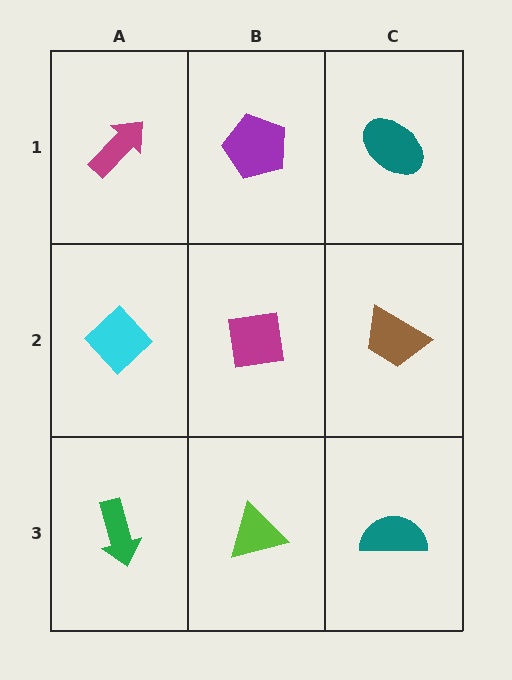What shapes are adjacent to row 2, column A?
A magenta arrow (row 1, column A), a green arrow (row 3, column A), a magenta square (row 2, column B).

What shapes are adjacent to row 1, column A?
A cyan diamond (row 2, column A), a purple pentagon (row 1, column B).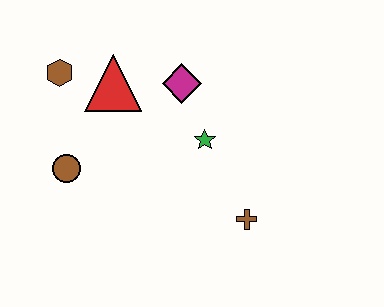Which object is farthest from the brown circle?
The brown cross is farthest from the brown circle.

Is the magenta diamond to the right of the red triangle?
Yes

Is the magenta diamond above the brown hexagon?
No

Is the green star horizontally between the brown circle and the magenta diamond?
No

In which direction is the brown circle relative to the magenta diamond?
The brown circle is to the left of the magenta diamond.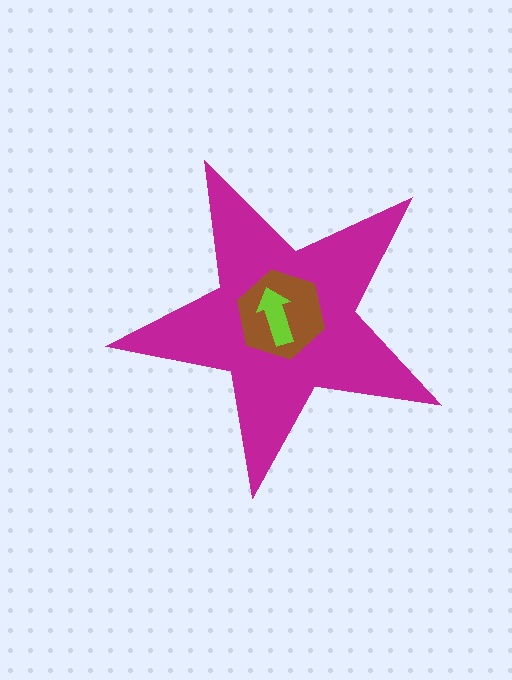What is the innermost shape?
The lime arrow.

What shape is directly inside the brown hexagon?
The lime arrow.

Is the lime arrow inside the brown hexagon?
Yes.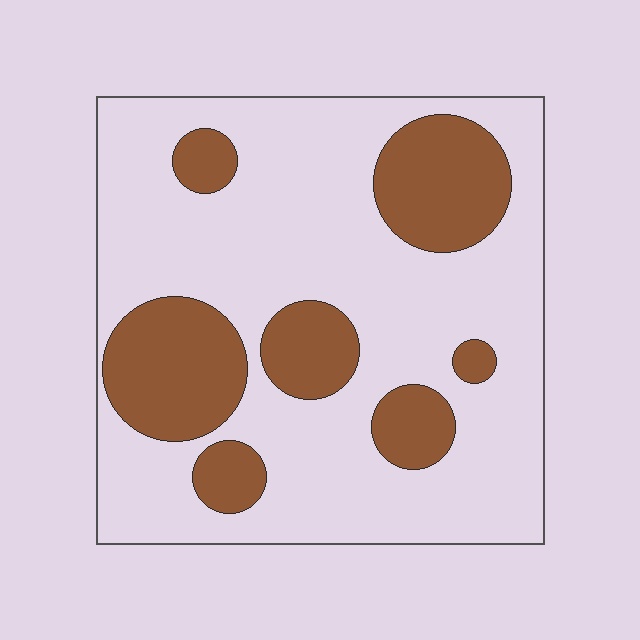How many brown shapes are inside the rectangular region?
7.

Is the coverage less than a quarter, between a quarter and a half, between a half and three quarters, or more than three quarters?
Between a quarter and a half.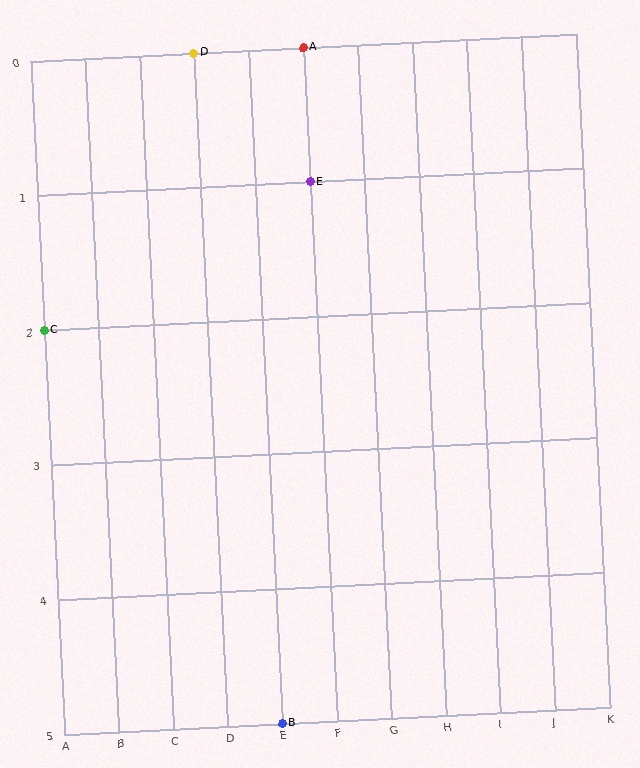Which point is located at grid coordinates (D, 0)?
Point D is at (D, 0).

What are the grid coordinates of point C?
Point C is at grid coordinates (A, 2).